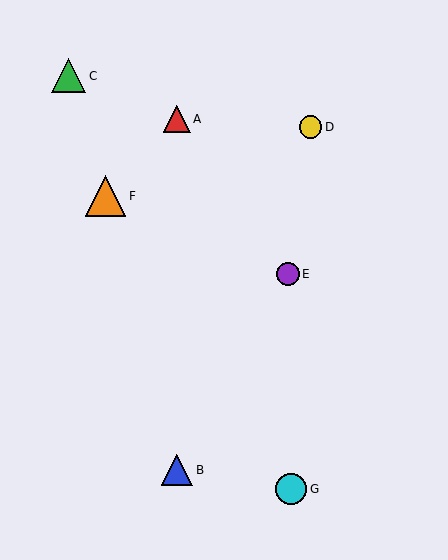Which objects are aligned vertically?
Objects A, B are aligned vertically.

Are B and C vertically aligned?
No, B is at x≈177 and C is at x≈69.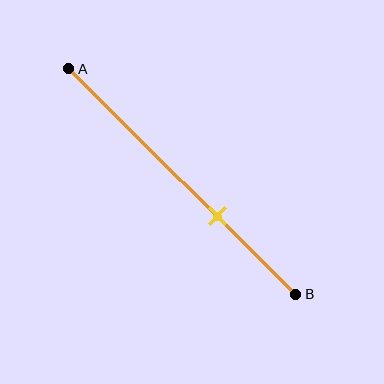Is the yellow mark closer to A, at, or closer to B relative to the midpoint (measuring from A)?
The yellow mark is closer to point B than the midpoint of segment AB.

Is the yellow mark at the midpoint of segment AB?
No, the mark is at about 65% from A, not at the 50% midpoint.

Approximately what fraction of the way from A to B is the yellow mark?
The yellow mark is approximately 65% of the way from A to B.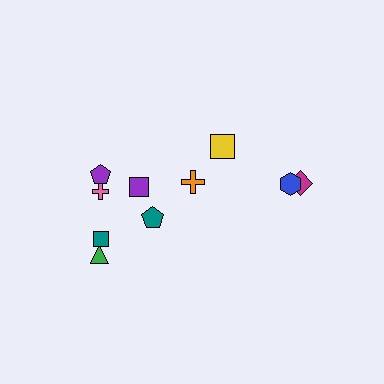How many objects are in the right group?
There are 3 objects.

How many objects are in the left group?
There are 7 objects.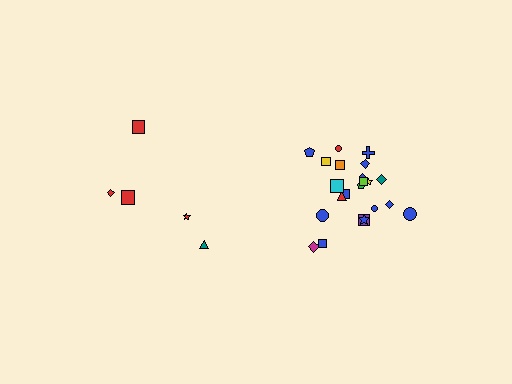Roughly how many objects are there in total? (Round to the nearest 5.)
Roughly 25 objects in total.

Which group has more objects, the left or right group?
The right group.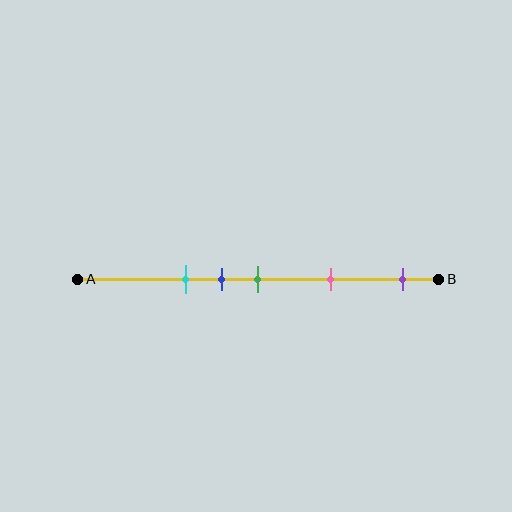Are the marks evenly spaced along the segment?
No, the marks are not evenly spaced.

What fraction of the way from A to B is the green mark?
The green mark is approximately 50% (0.5) of the way from A to B.